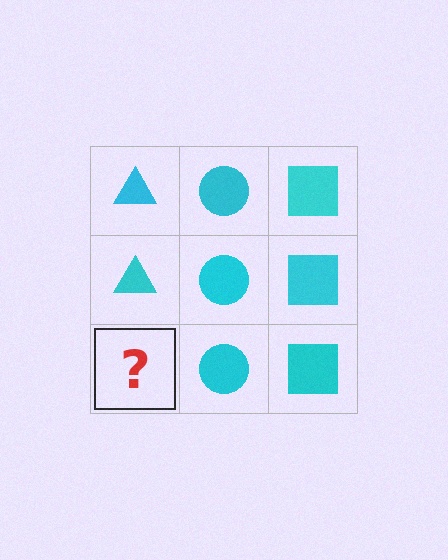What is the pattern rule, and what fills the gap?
The rule is that each column has a consistent shape. The gap should be filled with a cyan triangle.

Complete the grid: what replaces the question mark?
The question mark should be replaced with a cyan triangle.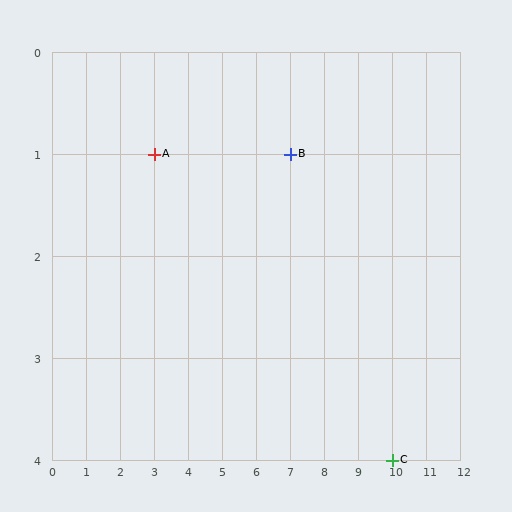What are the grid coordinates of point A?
Point A is at grid coordinates (3, 1).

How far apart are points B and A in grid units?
Points B and A are 4 columns apart.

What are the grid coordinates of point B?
Point B is at grid coordinates (7, 1).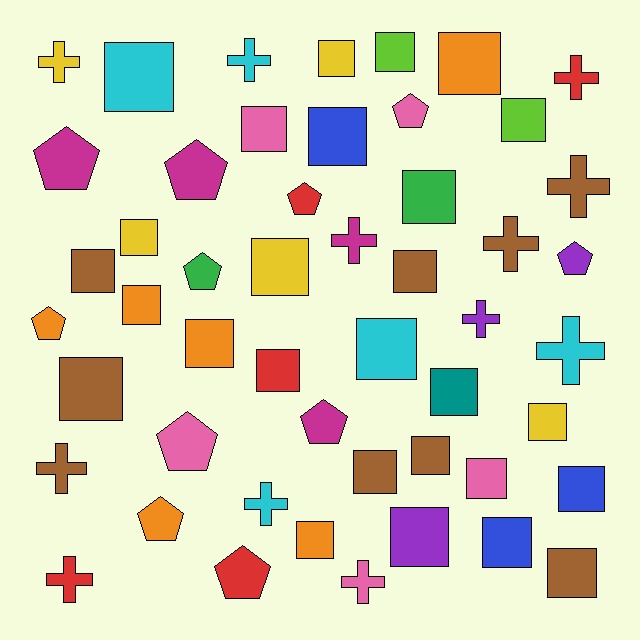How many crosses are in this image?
There are 12 crosses.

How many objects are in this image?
There are 50 objects.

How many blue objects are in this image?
There are 3 blue objects.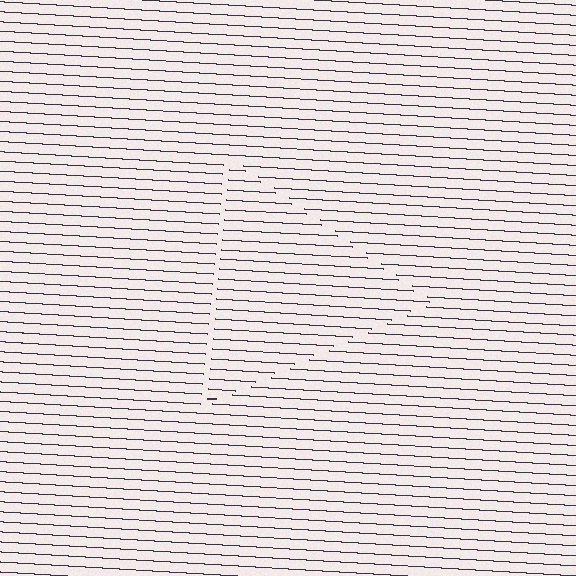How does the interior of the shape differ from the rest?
The interior of the shape contains the same grating, shifted by half a period — the contour is defined by the phase discontinuity where line-ends from the inner and outer gratings abut.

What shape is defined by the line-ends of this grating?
An illusory triangle. The interior of the shape contains the same grating, shifted by half a period — the contour is defined by the phase discontinuity where line-ends from the inner and outer gratings abut.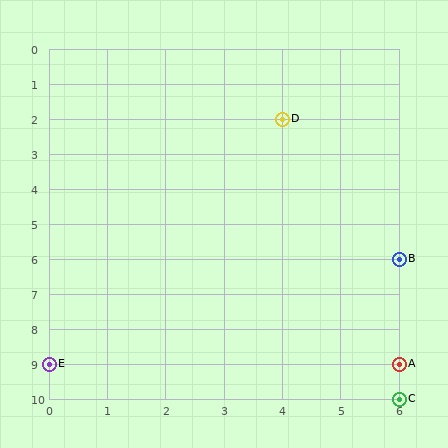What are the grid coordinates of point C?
Point C is at grid coordinates (6, 10).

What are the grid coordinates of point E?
Point E is at grid coordinates (0, 9).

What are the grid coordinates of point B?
Point B is at grid coordinates (6, 6).